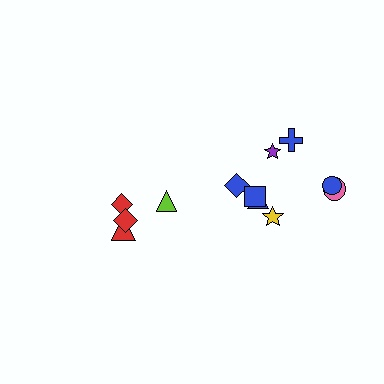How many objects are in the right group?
There are 8 objects.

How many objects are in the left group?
There are 4 objects.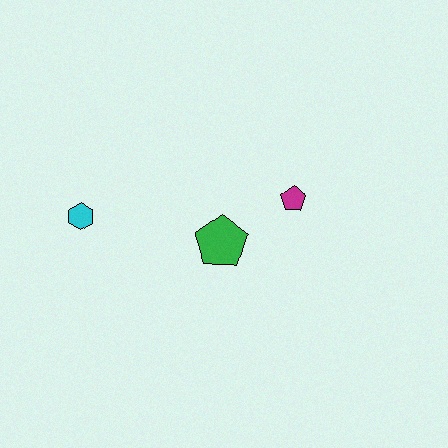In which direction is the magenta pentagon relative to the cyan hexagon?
The magenta pentagon is to the right of the cyan hexagon.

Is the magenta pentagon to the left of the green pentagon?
No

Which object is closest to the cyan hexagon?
The green pentagon is closest to the cyan hexagon.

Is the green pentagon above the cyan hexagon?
No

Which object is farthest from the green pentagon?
The cyan hexagon is farthest from the green pentagon.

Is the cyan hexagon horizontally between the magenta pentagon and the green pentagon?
No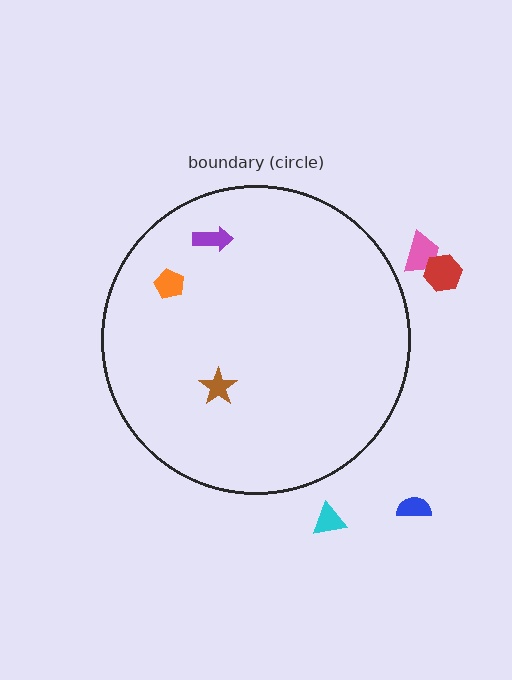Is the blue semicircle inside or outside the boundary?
Outside.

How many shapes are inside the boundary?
3 inside, 4 outside.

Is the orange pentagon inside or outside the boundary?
Inside.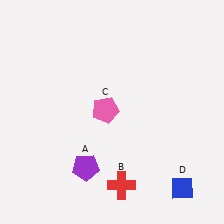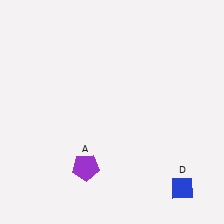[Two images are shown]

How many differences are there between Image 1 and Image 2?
There are 2 differences between the two images.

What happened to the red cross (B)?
The red cross (B) was removed in Image 2. It was in the bottom-right area of Image 1.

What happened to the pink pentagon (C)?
The pink pentagon (C) was removed in Image 2. It was in the top-left area of Image 1.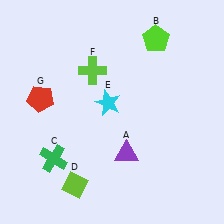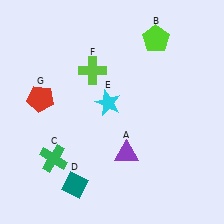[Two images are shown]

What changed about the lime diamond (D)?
In Image 1, D is lime. In Image 2, it changed to teal.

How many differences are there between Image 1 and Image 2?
There is 1 difference between the two images.